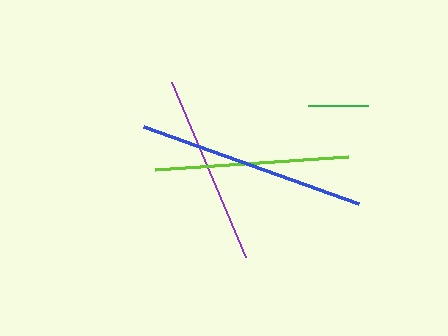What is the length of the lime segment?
The lime segment is approximately 194 pixels long.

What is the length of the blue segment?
The blue segment is approximately 229 pixels long.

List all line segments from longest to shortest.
From longest to shortest: blue, lime, purple, green.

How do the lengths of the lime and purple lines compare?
The lime and purple lines are approximately the same length.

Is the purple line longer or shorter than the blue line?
The blue line is longer than the purple line.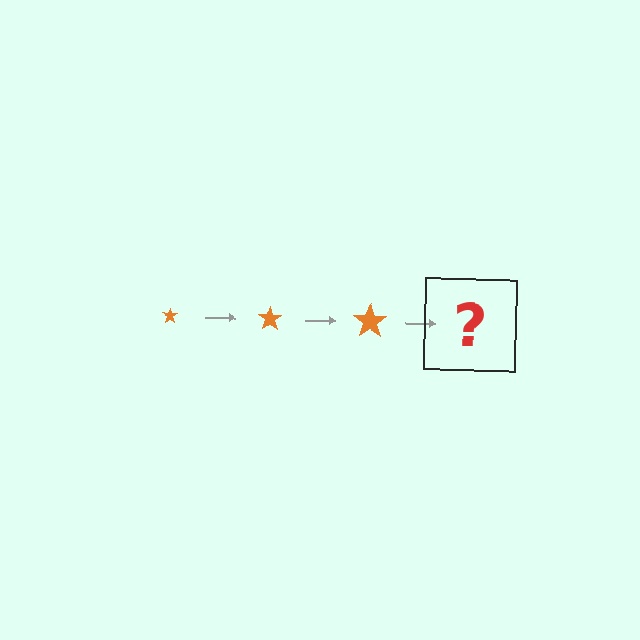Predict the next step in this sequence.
The next step is an orange star, larger than the previous one.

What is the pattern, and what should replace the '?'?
The pattern is that the star gets progressively larger each step. The '?' should be an orange star, larger than the previous one.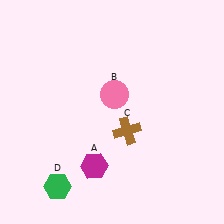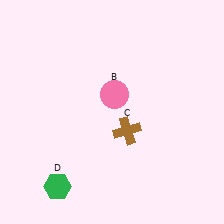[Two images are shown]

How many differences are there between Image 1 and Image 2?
There is 1 difference between the two images.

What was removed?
The magenta hexagon (A) was removed in Image 2.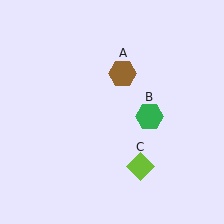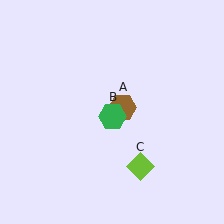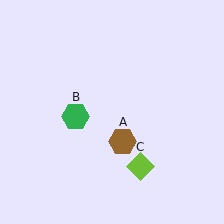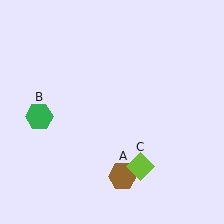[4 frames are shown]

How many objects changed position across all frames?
2 objects changed position: brown hexagon (object A), green hexagon (object B).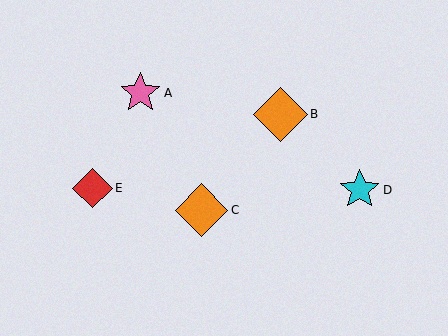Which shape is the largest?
The orange diamond (labeled B) is the largest.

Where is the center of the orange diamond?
The center of the orange diamond is at (202, 210).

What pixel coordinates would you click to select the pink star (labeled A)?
Click at (140, 93) to select the pink star A.